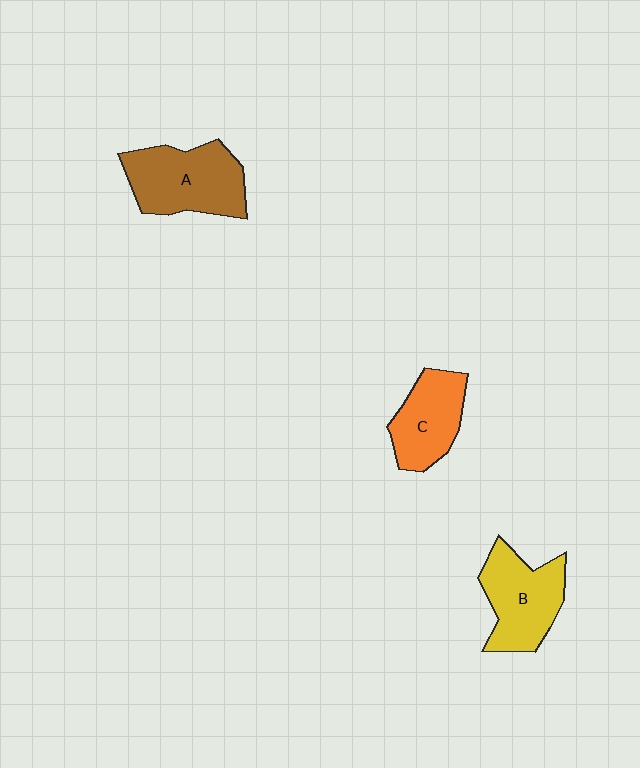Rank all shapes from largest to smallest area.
From largest to smallest: A (brown), B (yellow), C (orange).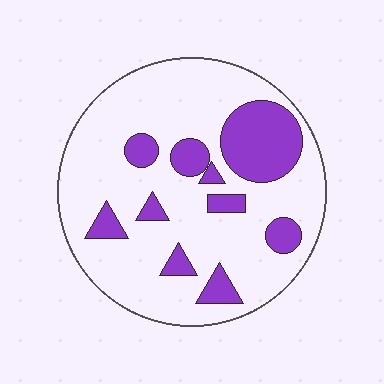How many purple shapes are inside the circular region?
10.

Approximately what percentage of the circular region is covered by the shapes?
Approximately 25%.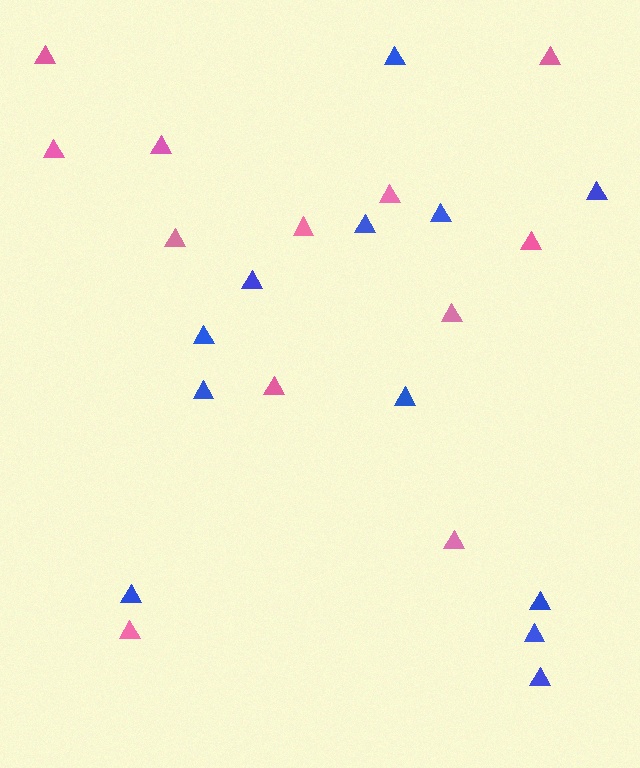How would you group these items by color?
There are 2 groups: one group of pink triangles (12) and one group of blue triangles (12).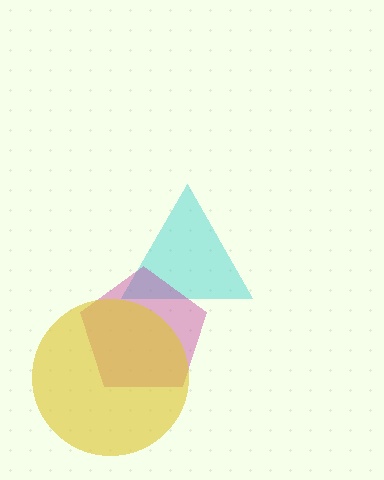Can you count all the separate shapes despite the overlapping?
Yes, there are 3 separate shapes.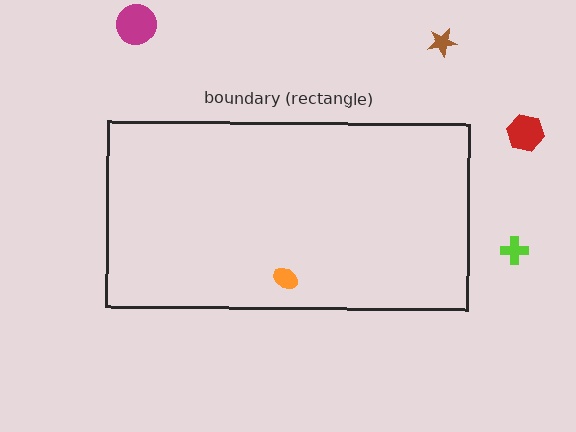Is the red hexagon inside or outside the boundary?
Outside.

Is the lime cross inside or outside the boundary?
Outside.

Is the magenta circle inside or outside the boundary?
Outside.